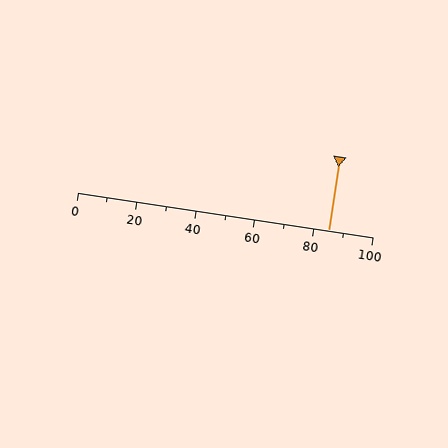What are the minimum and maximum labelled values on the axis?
The axis runs from 0 to 100.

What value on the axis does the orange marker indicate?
The marker indicates approximately 85.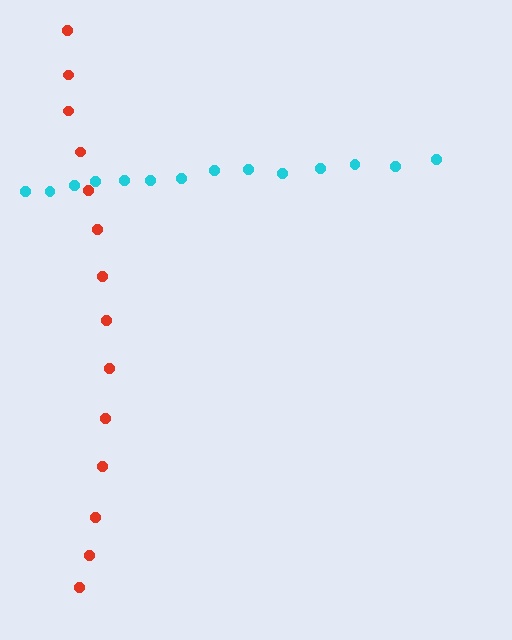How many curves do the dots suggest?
There are 2 distinct paths.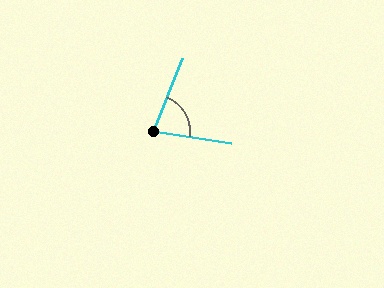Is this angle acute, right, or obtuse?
It is acute.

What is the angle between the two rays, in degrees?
Approximately 77 degrees.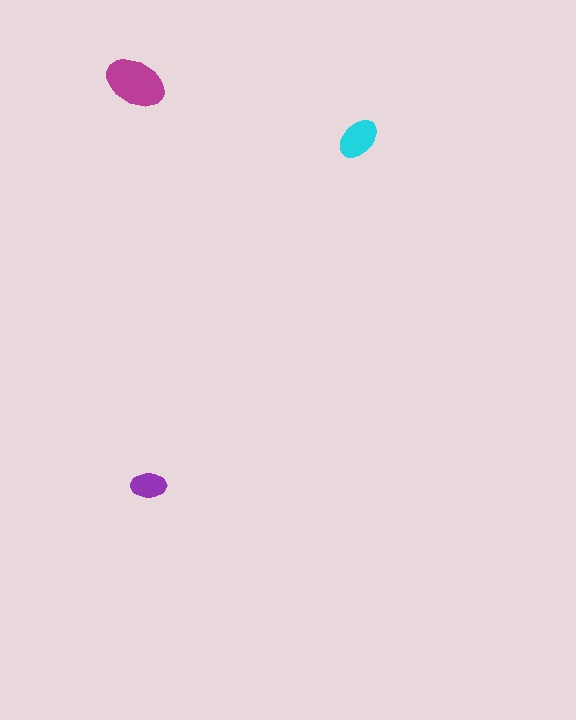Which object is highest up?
The magenta ellipse is topmost.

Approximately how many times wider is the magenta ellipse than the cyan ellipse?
About 1.5 times wider.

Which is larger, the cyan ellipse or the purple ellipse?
The cyan one.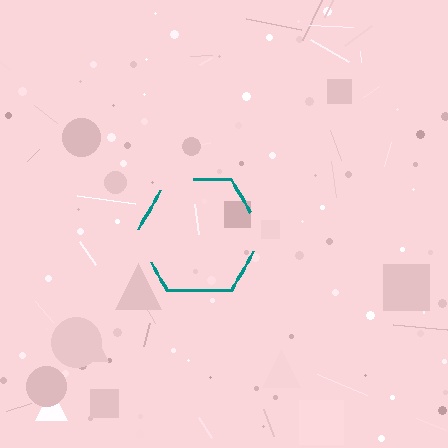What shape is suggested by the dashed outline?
The dashed outline suggests a hexagon.